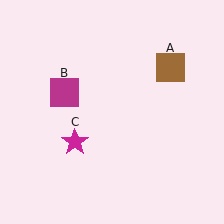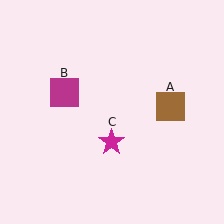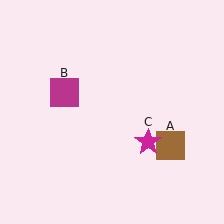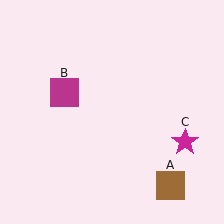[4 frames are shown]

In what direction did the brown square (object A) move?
The brown square (object A) moved down.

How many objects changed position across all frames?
2 objects changed position: brown square (object A), magenta star (object C).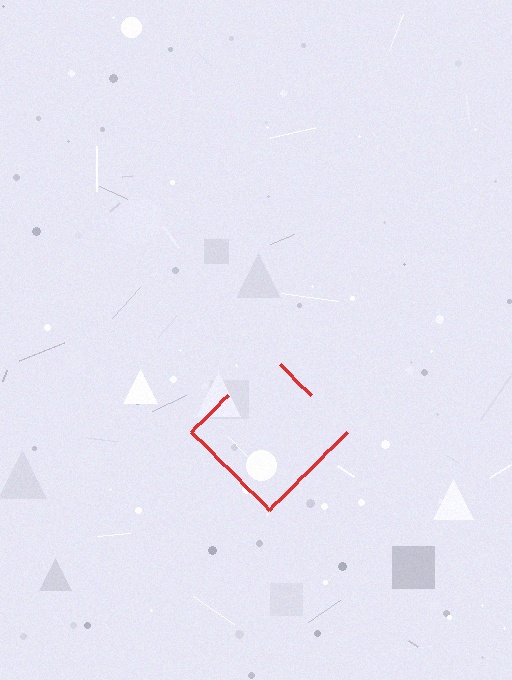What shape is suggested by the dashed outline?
The dashed outline suggests a diamond.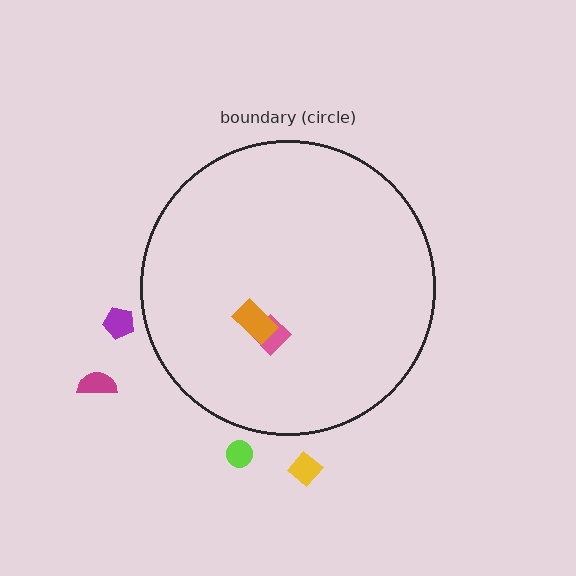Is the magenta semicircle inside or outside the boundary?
Outside.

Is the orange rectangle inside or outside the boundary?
Inside.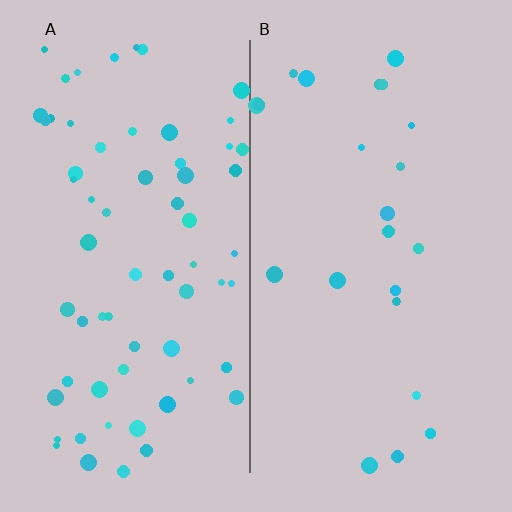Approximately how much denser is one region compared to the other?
Approximately 2.9× — region A over region B.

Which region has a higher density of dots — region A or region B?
A (the left).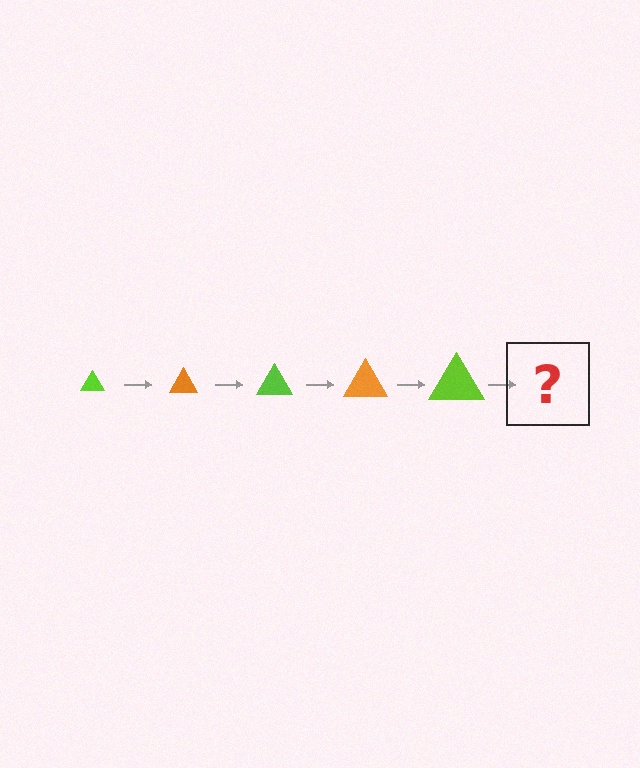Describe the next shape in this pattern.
It should be an orange triangle, larger than the previous one.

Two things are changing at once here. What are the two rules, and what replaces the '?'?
The two rules are that the triangle grows larger each step and the color cycles through lime and orange. The '?' should be an orange triangle, larger than the previous one.